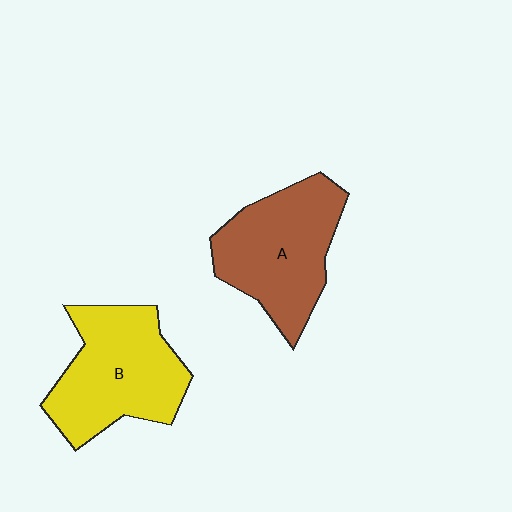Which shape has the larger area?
Shape B (yellow).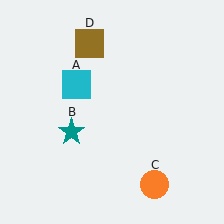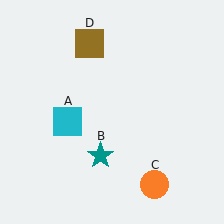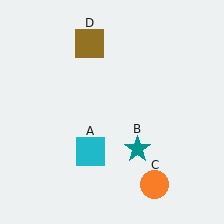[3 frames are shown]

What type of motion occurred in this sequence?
The cyan square (object A), teal star (object B) rotated counterclockwise around the center of the scene.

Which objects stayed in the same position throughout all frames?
Orange circle (object C) and brown square (object D) remained stationary.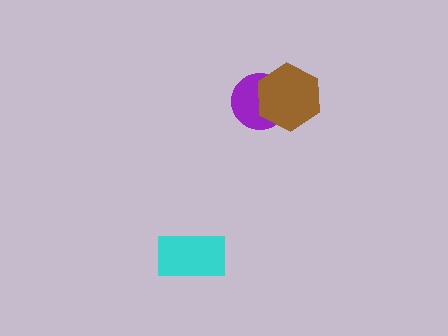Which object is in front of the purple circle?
The brown hexagon is in front of the purple circle.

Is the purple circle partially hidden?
Yes, it is partially covered by another shape.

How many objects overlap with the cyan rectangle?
0 objects overlap with the cyan rectangle.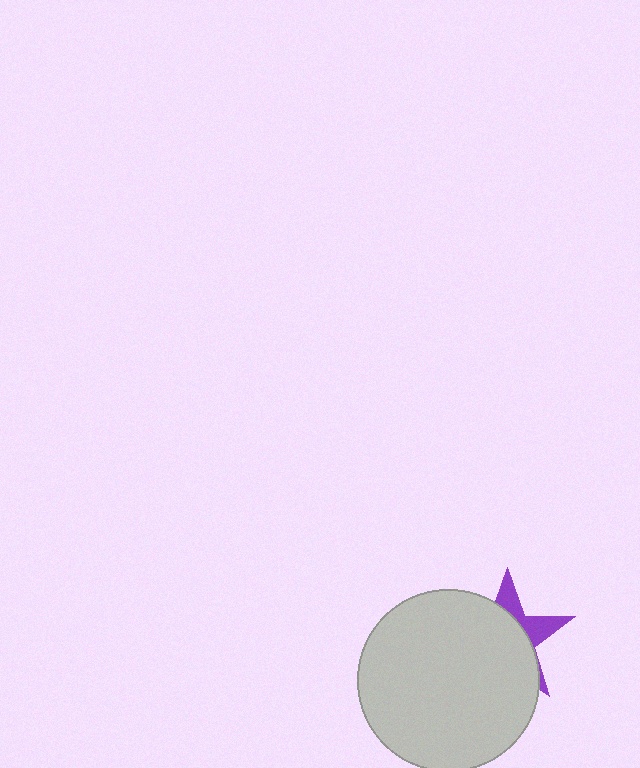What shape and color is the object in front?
The object in front is a light gray circle.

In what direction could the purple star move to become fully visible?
The purple star could move toward the upper-right. That would shift it out from behind the light gray circle entirely.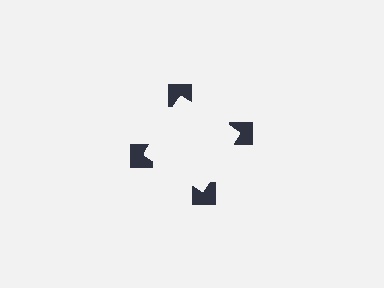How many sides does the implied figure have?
4 sides.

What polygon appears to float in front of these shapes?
An illusory square — its edges are inferred from the aligned wedge cuts in the notched squares, not physically drawn.